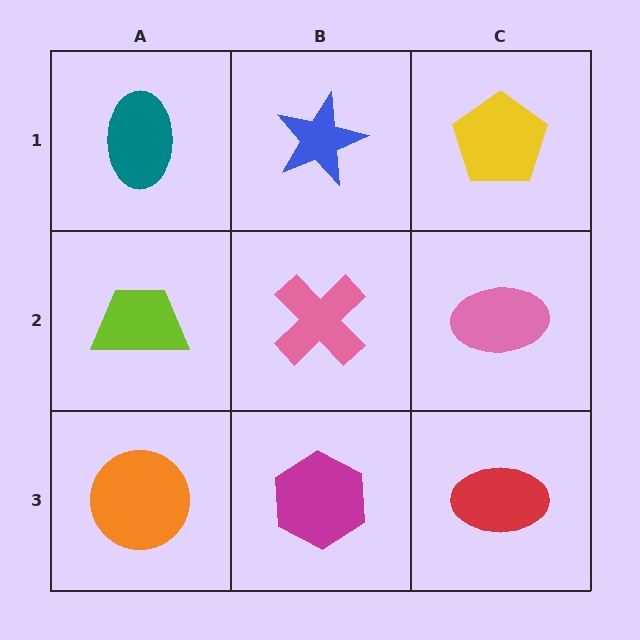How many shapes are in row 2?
3 shapes.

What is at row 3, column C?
A red ellipse.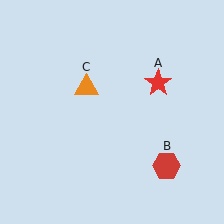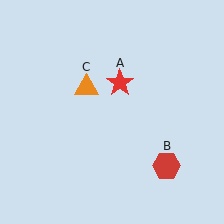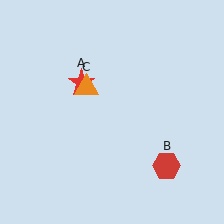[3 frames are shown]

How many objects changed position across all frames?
1 object changed position: red star (object A).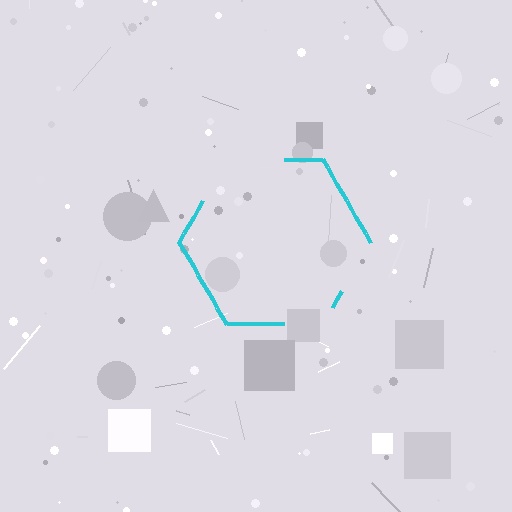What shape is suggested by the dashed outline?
The dashed outline suggests a hexagon.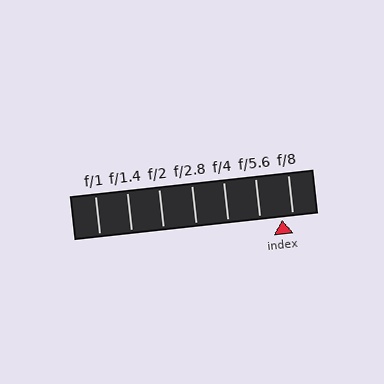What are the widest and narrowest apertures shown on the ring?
The widest aperture shown is f/1 and the narrowest is f/8.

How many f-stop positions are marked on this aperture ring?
There are 7 f-stop positions marked.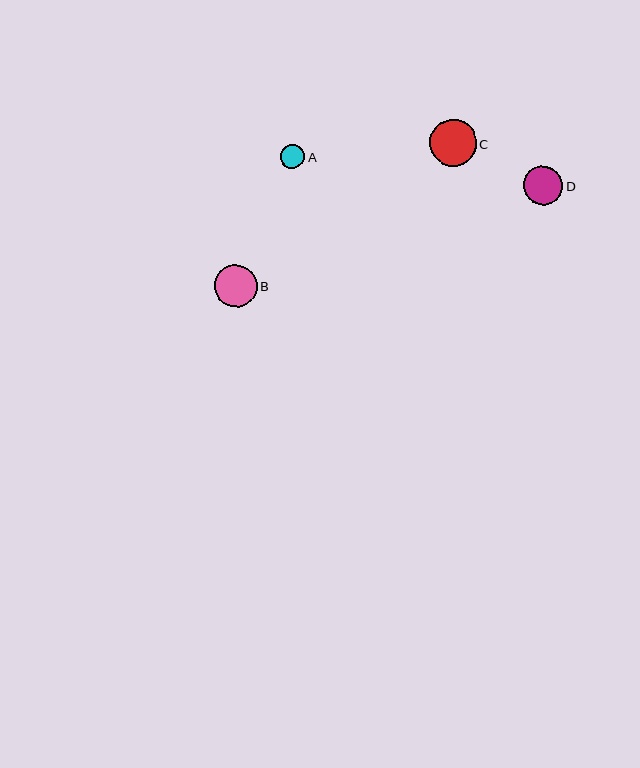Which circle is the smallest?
Circle A is the smallest with a size of approximately 24 pixels.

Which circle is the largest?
Circle C is the largest with a size of approximately 47 pixels.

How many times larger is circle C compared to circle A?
Circle C is approximately 1.9 times the size of circle A.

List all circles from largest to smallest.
From largest to smallest: C, B, D, A.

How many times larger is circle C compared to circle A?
Circle C is approximately 1.9 times the size of circle A.